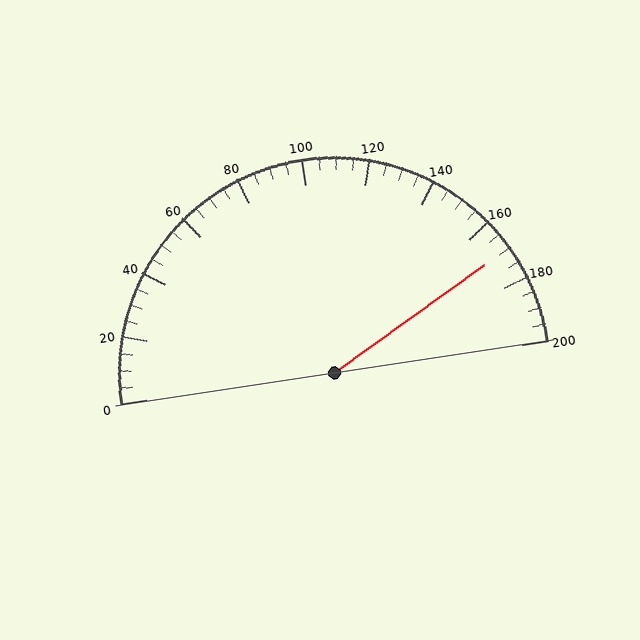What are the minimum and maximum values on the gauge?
The gauge ranges from 0 to 200.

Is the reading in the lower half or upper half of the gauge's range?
The reading is in the upper half of the range (0 to 200).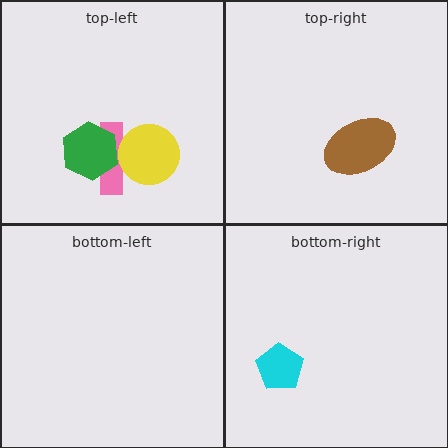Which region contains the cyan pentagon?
The bottom-right region.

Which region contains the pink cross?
The top-left region.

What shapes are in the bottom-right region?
The cyan pentagon.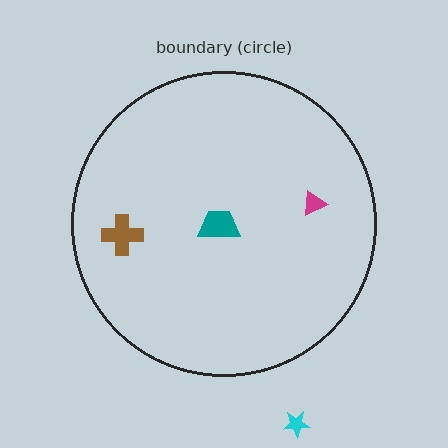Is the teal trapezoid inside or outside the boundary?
Inside.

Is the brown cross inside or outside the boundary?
Inside.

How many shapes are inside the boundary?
3 inside, 1 outside.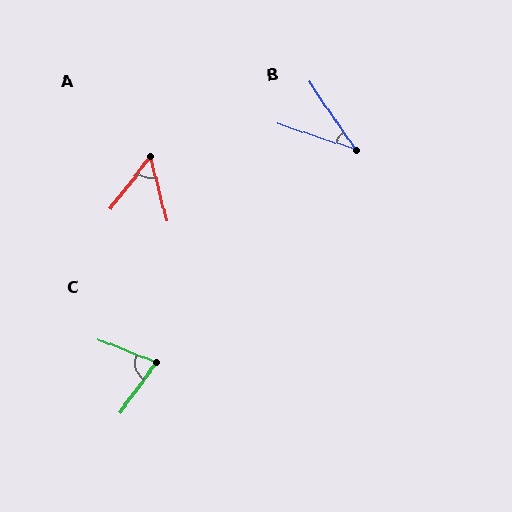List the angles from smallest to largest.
B (37°), A (52°), C (75°).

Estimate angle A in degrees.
Approximately 52 degrees.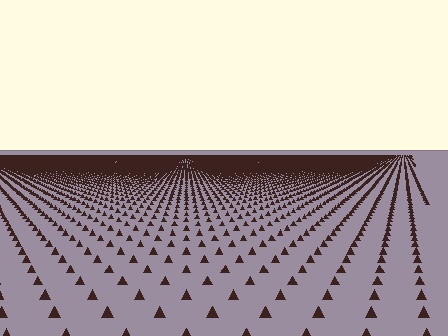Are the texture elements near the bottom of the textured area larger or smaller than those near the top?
Larger. Near the bottom, elements are closer to the viewer and appear at a bigger on-screen size.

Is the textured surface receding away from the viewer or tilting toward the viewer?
The surface is receding away from the viewer. Texture elements get smaller and denser toward the top.